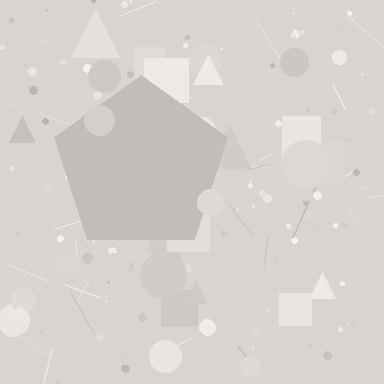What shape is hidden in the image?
A pentagon is hidden in the image.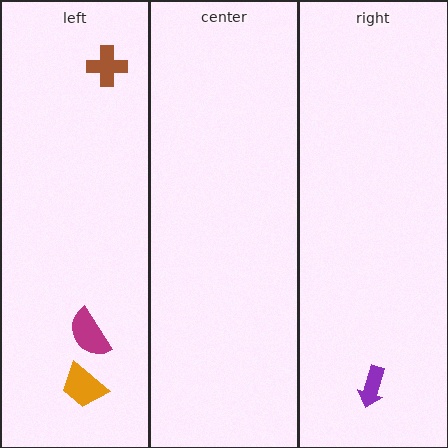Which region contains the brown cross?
The left region.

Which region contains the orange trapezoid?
The left region.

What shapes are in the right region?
The purple arrow.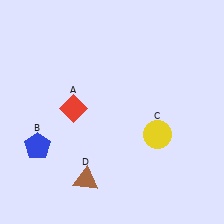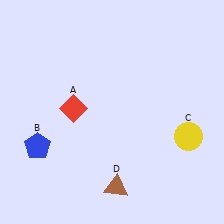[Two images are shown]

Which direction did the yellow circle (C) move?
The yellow circle (C) moved right.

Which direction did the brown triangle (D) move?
The brown triangle (D) moved right.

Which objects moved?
The objects that moved are: the yellow circle (C), the brown triangle (D).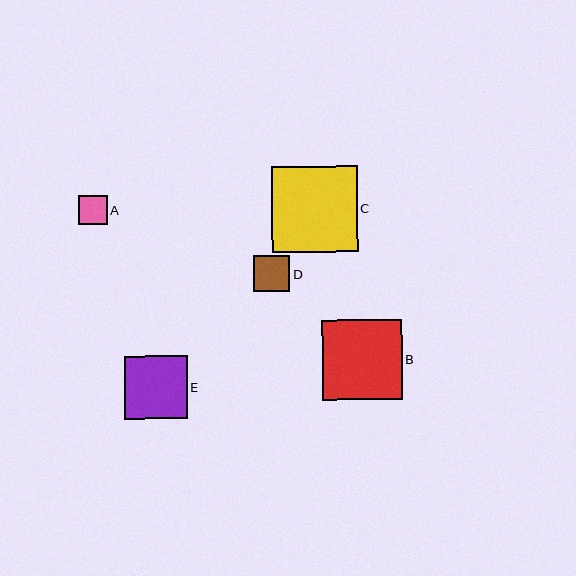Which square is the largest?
Square C is the largest with a size of approximately 85 pixels.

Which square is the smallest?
Square A is the smallest with a size of approximately 29 pixels.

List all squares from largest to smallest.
From largest to smallest: C, B, E, D, A.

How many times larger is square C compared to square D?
Square C is approximately 2.3 times the size of square D.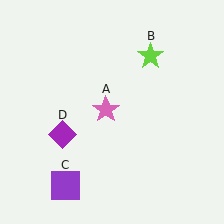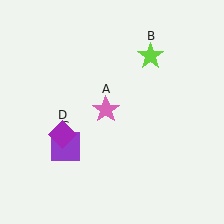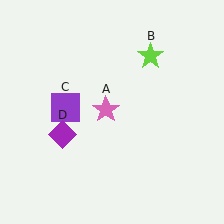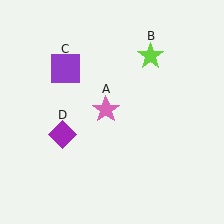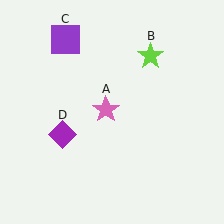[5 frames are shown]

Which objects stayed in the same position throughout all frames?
Pink star (object A) and lime star (object B) and purple diamond (object D) remained stationary.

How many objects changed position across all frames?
1 object changed position: purple square (object C).